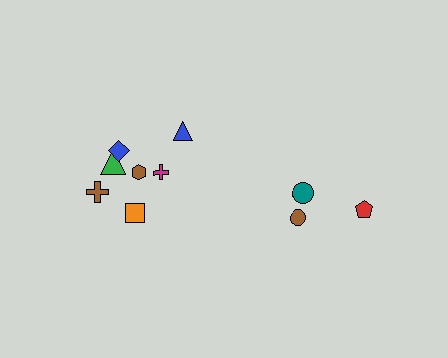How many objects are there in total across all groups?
There are 10 objects.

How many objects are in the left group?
There are 7 objects.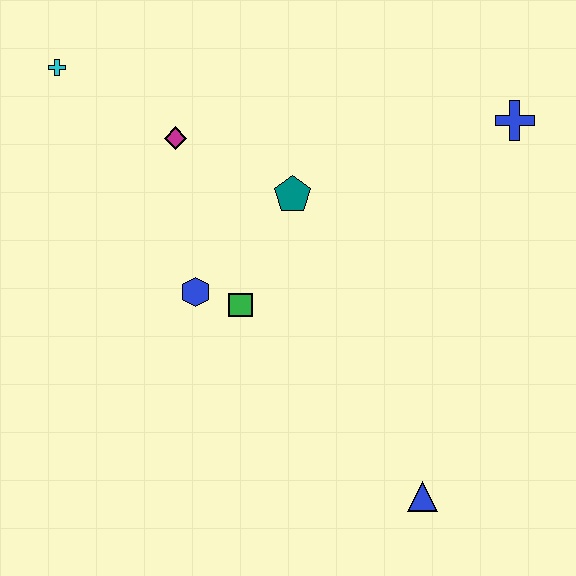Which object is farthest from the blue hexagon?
The blue cross is farthest from the blue hexagon.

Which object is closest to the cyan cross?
The magenta diamond is closest to the cyan cross.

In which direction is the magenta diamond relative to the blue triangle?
The magenta diamond is above the blue triangle.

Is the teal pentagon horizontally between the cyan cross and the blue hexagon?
No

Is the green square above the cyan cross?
No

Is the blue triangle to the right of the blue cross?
No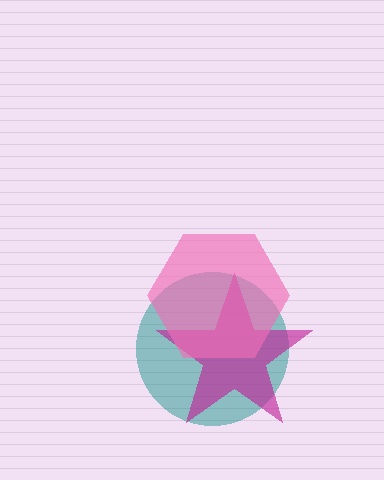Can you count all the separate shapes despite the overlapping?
Yes, there are 3 separate shapes.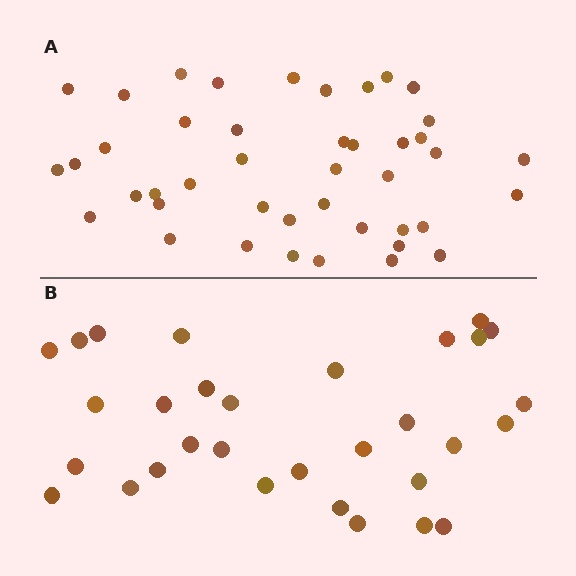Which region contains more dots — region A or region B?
Region A (the top region) has more dots.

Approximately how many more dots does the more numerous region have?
Region A has roughly 12 or so more dots than region B.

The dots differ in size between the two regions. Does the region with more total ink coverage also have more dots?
No. Region B has more total ink coverage because its dots are larger, but region A actually contains more individual dots. Total area can be misleading — the number of items is what matters here.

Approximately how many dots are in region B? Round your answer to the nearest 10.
About 30 dots. (The exact count is 31, which rounds to 30.)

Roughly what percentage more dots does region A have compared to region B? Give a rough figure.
About 40% more.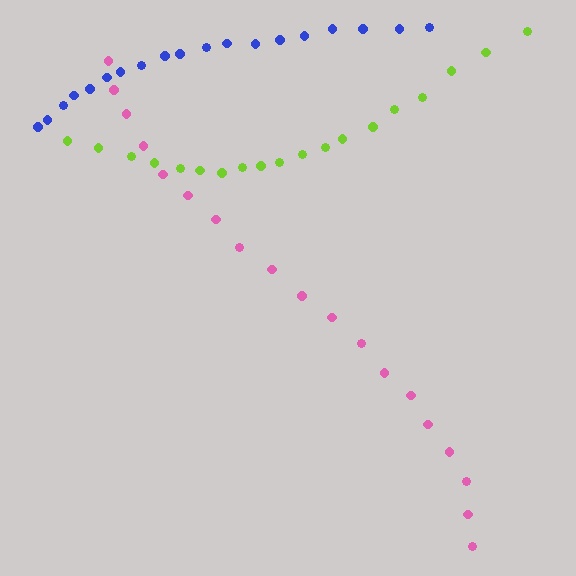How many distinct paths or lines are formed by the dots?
There are 3 distinct paths.